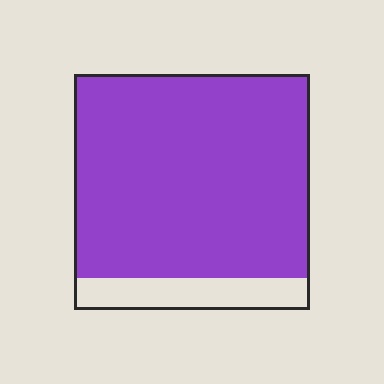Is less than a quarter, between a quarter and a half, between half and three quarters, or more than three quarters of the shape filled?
More than three quarters.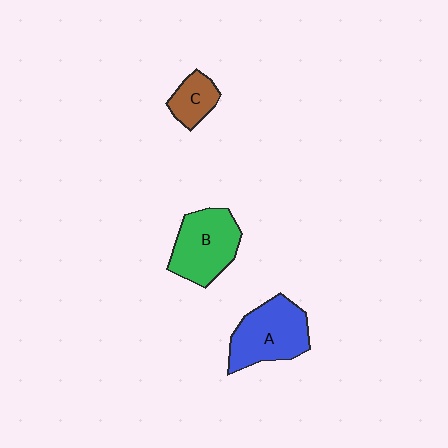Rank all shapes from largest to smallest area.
From largest to smallest: A (blue), B (green), C (brown).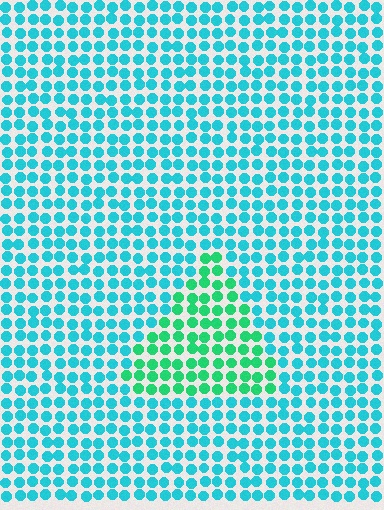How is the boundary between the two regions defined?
The boundary is defined purely by a slight shift in hue (about 37 degrees). Spacing, size, and orientation are identical on both sides.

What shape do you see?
I see a triangle.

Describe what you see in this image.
The image is filled with small cyan elements in a uniform arrangement. A triangle-shaped region is visible where the elements are tinted to a slightly different hue, forming a subtle color boundary.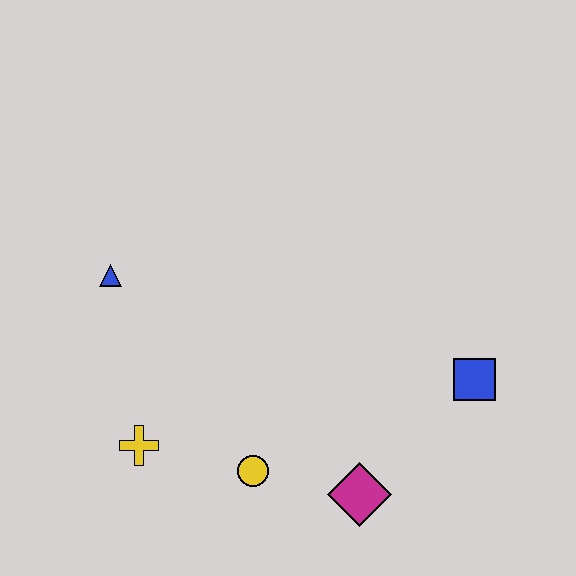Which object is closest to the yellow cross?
The yellow circle is closest to the yellow cross.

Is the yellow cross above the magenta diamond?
Yes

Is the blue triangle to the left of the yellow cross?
Yes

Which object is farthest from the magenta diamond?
The blue triangle is farthest from the magenta diamond.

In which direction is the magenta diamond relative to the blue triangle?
The magenta diamond is to the right of the blue triangle.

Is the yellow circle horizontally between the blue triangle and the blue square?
Yes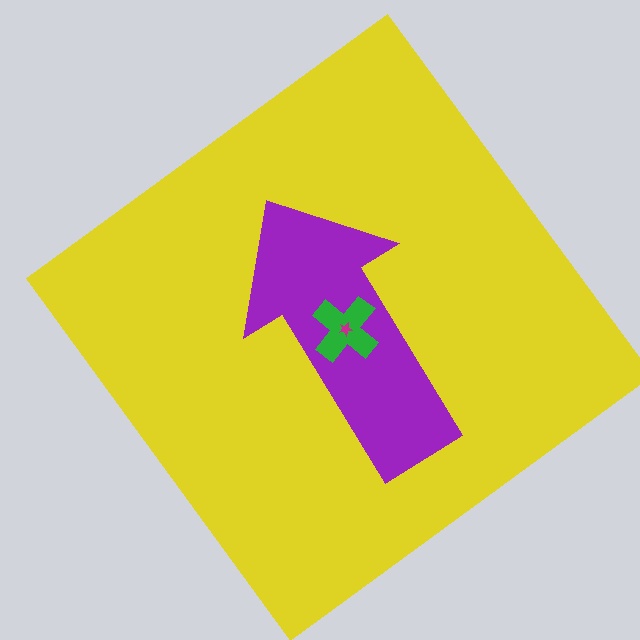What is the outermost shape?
The yellow diamond.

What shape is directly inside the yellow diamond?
The purple arrow.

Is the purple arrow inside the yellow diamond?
Yes.